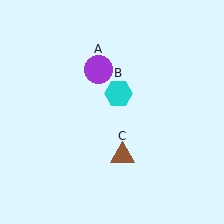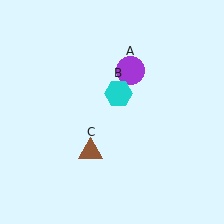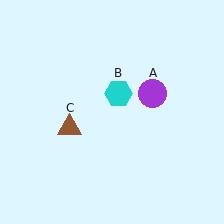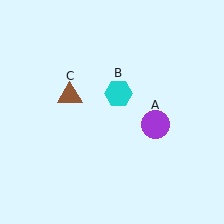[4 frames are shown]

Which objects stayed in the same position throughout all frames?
Cyan hexagon (object B) remained stationary.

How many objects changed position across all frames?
2 objects changed position: purple circle (object A), brown triangle (object C).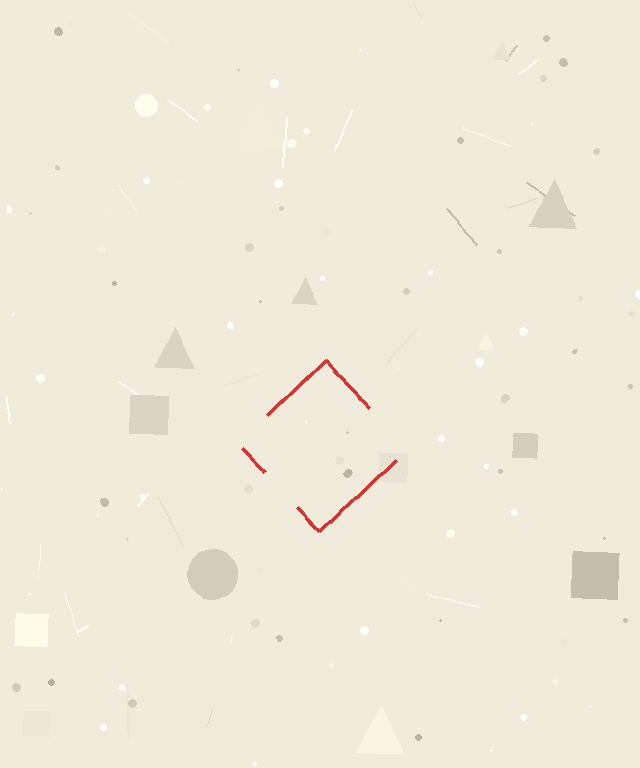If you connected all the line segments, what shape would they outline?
They would outline a diamond.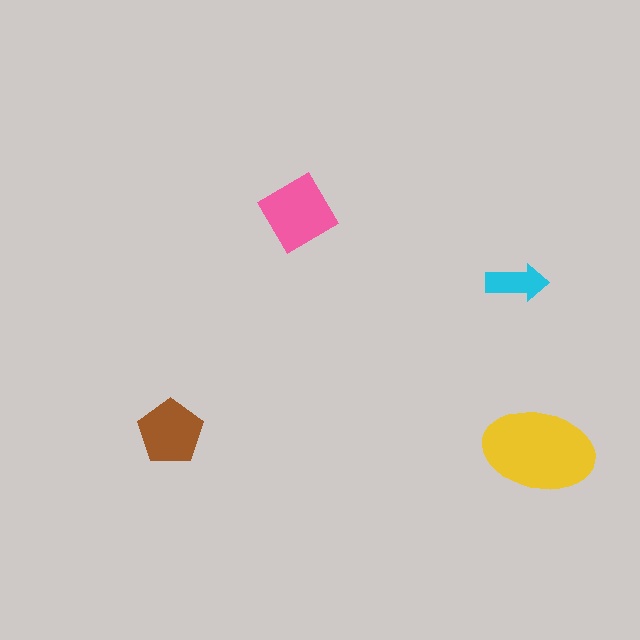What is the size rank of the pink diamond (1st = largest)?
2nd.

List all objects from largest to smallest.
The yellow ellipse, the pink diamond, the brown pentagon, the cyan arrow.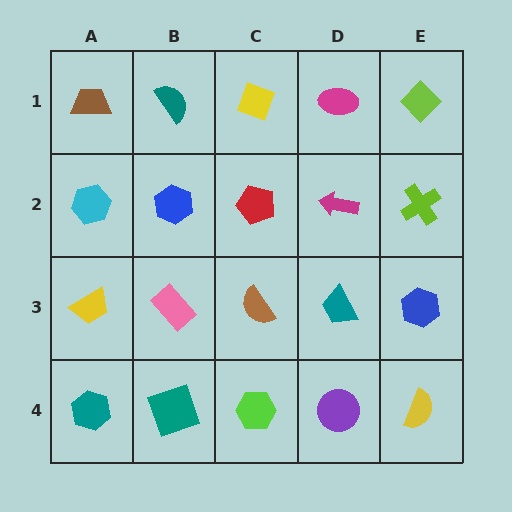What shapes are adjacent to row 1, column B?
A blue hexagon (row 2, column B), a brown trapezoid (row 1, column A), a yellow diamond (row 1, column C).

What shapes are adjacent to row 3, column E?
A lime cross (row 2, column E), a yellow semicircle (row 4, column E), a teal trapezoid (row 3, column D).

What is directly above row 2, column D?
A magenta ellipse.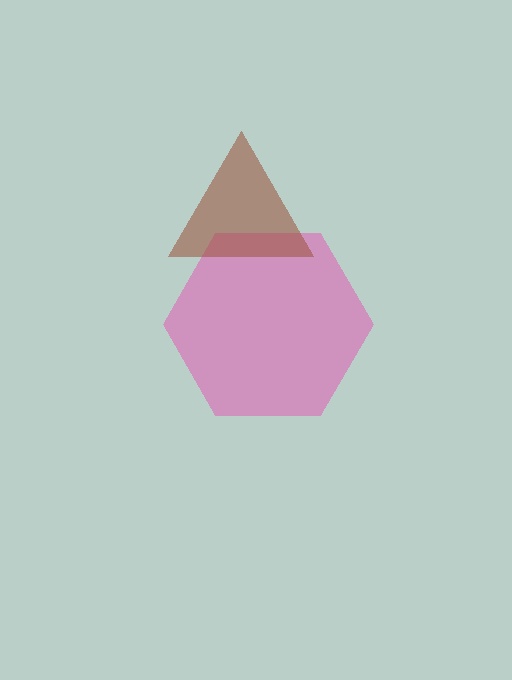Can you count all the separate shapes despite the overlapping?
Yes, there are 2 separate shapes.